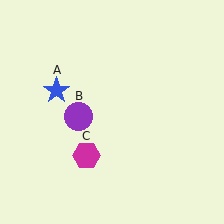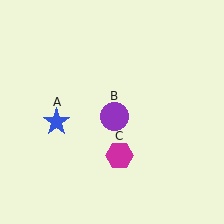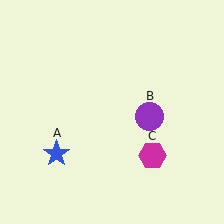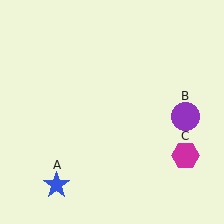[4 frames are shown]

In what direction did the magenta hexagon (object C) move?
The magenta hexagon (object C) moved right.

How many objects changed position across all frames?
3 objects changed position: blue star (object A), purple circle (object B), magenta hexagon (object C).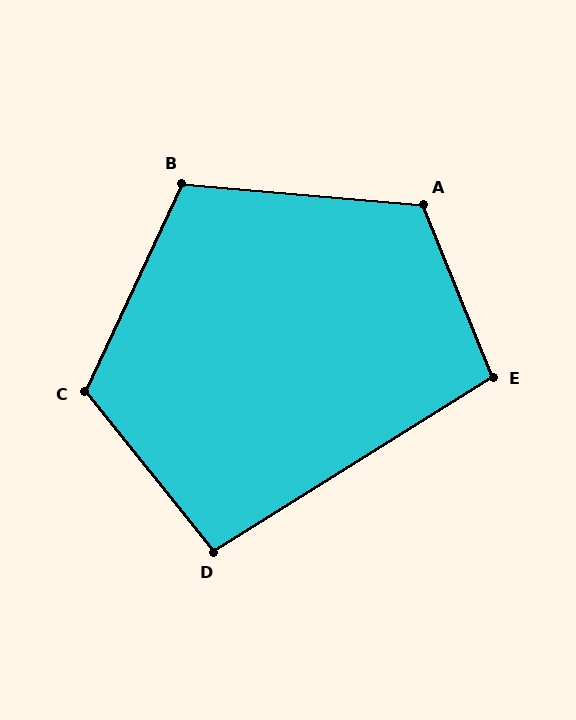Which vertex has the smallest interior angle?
D, at approximately 97 degrees.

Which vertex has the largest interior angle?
A, at approximately 117 degrees.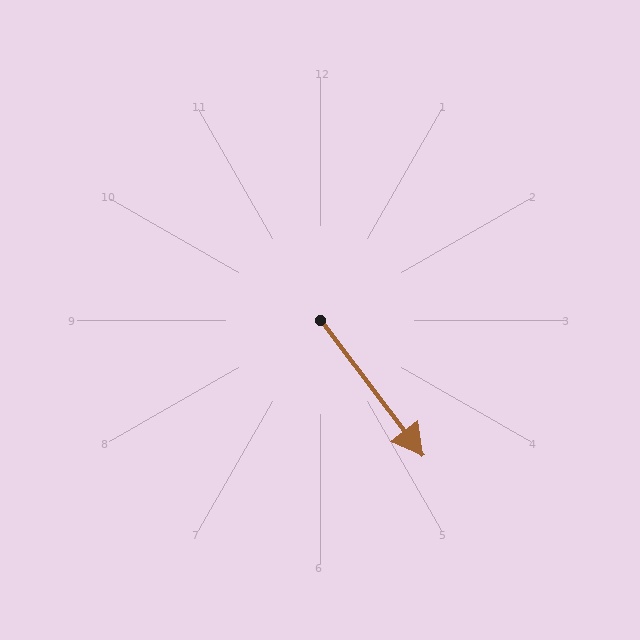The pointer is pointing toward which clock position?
Roughly 5 o'clock.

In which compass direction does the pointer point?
Southeast.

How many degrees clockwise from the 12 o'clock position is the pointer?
Approximately 143 degrees.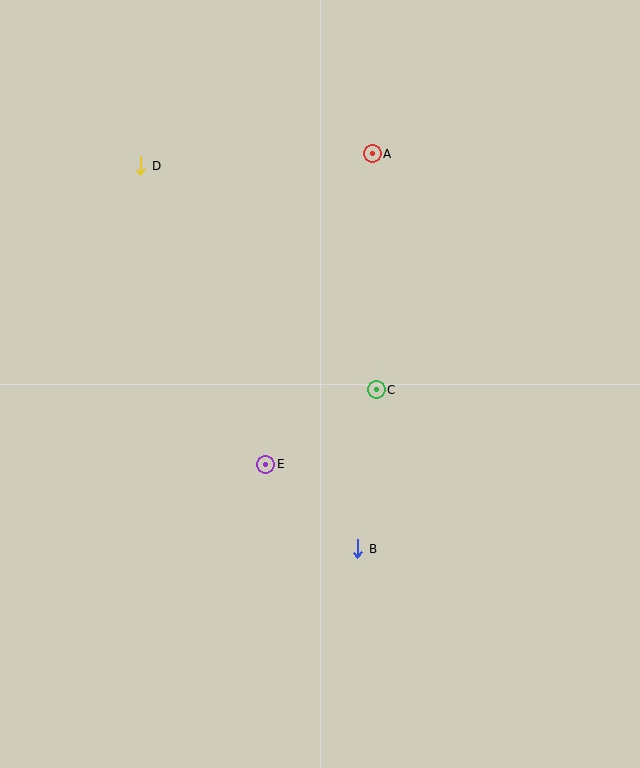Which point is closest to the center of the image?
Point C at (376, 390) is closest to the center.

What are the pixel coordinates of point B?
Point B is at (358, 549).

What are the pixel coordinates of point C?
Point C is at (376, 390).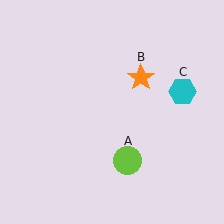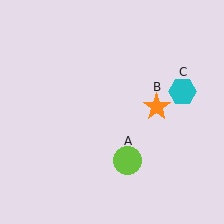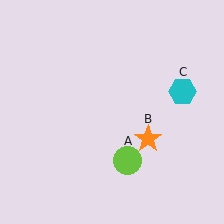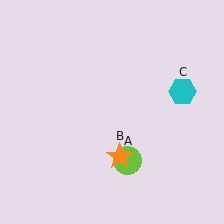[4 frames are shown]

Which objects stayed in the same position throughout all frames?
Lime circle (object A) and cyan hexagon (object C) remained stationary.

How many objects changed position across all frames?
1 object changed position: orange star (object B).